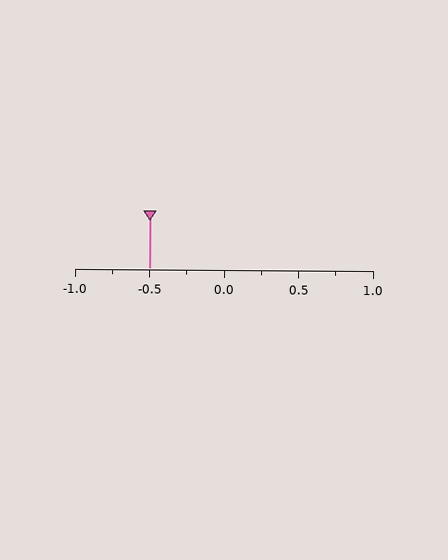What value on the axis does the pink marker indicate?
The marker indicates approximately -0.5.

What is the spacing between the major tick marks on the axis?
The major ticks are spaced 0.5 apart.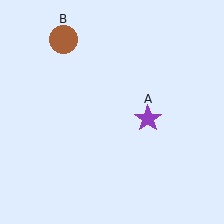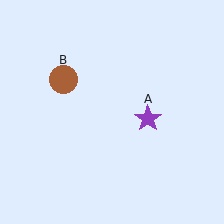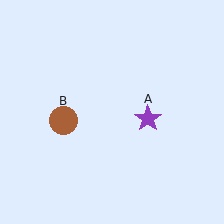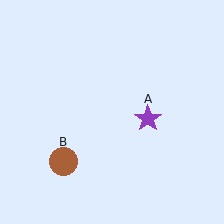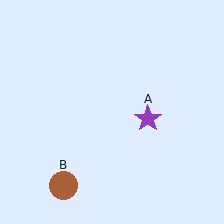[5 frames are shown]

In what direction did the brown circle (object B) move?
The brown circle (object B) moved down.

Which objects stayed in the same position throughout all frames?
Purple star (object A) remained stationary.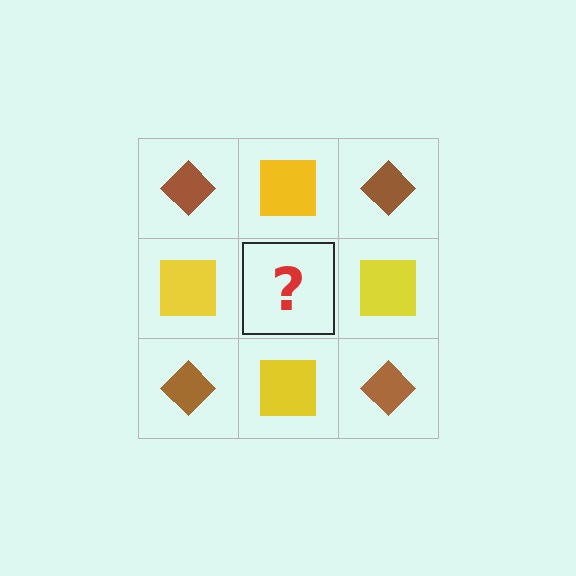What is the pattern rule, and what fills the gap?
The rule is that it alternates brown diamond and yellow square in a checkerboard pattern. The gap should be filled with a brown diamond.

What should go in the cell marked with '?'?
The missing cell should contain a brown diamond.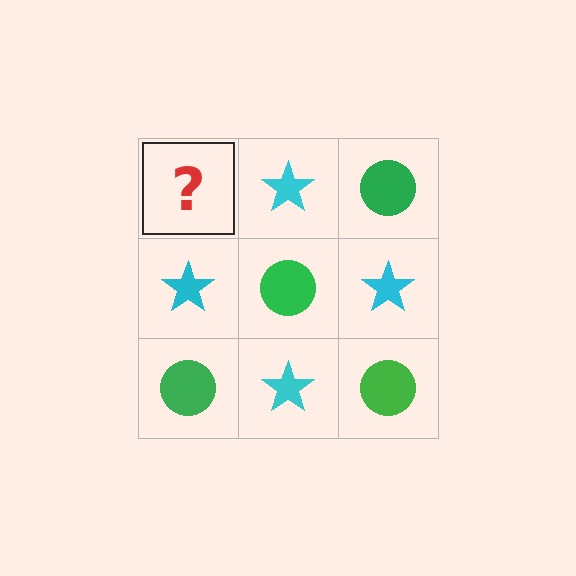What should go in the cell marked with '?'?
The missing cell should contain a green circle.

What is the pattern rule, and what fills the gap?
The rule is that it alternates green circle and cyan star in a checkerboard pattern. The gap should be filled with a green circle.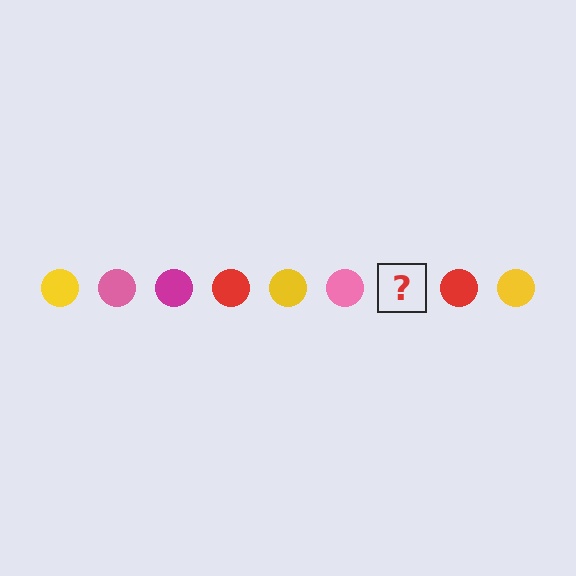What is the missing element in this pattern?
The missing element is a magenta circle.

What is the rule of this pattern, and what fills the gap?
The rule is that the pattern cycles through yellow, pink, magenta, red circles. The gap should be filled with a magenta circle.